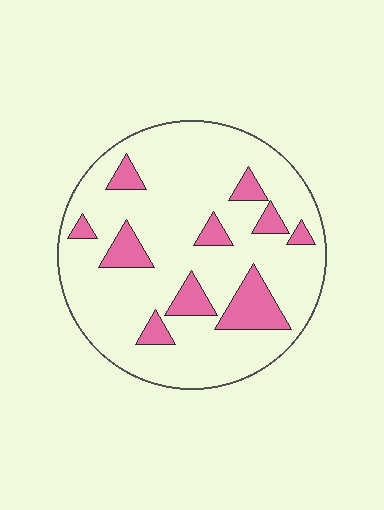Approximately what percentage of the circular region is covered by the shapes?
Approximately 15%.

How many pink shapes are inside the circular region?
10.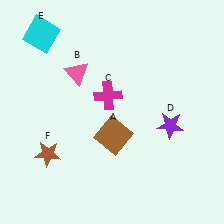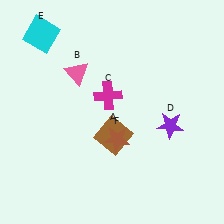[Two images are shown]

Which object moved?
The brown star (F) moved right.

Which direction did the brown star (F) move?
The brown star (F) moved right.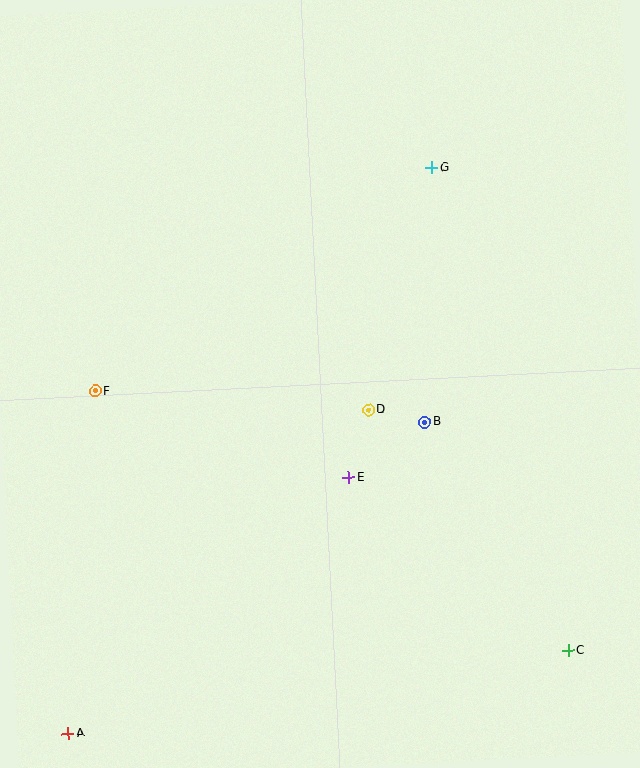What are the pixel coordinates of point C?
Point C is at (568, 650).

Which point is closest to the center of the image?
Point D at (368, 410) is closest to the center.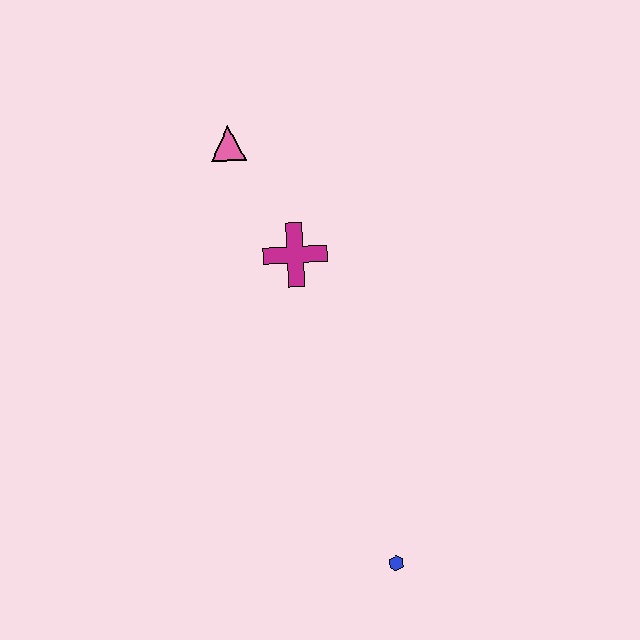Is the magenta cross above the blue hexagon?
Yes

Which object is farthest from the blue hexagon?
The pink triangle is farthest from the blue hexagon.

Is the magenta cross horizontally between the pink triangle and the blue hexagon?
Yes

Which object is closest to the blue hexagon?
The magenta cross is closest to the blue hexagon.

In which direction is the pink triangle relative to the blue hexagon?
The pink triangle is above the blue hexagon.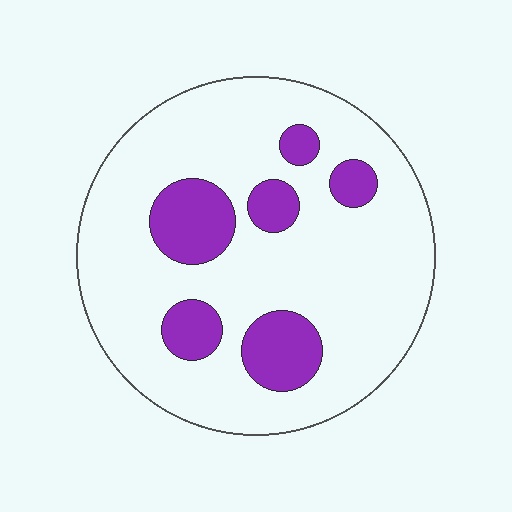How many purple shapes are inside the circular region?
6.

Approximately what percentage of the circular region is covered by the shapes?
Approximately 20%.